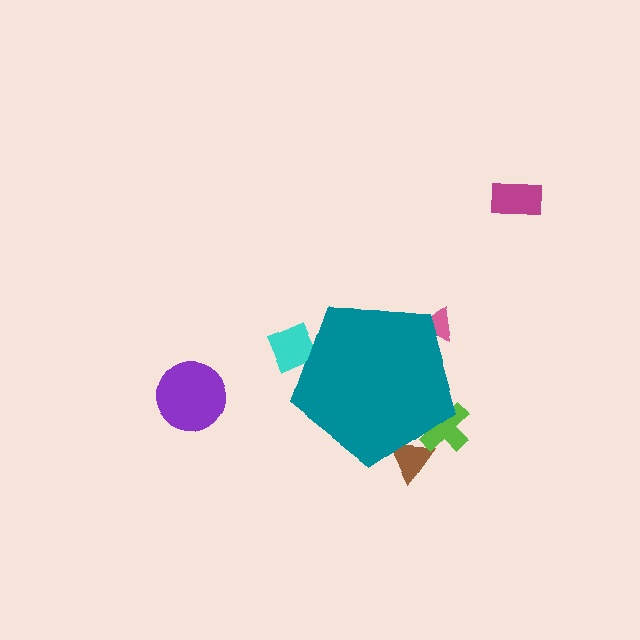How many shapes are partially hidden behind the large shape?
4 shapes are partially hidden.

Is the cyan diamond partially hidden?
Yes, the cyan diamond is partially hidden behind the teal pentagon.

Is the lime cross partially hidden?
Yes, the lime cross is partially hidden behind the teal pentagon.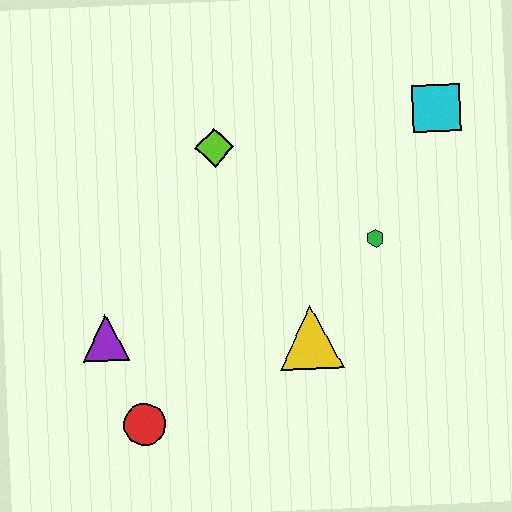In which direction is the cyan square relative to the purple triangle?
The cyan square is to the right of the purple triangle.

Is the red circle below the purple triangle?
Yes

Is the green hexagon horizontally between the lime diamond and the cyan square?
Yes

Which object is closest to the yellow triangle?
The green hexagon is closest to the yellow triangle.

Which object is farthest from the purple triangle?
The cyan square is farthest from the purple triangle.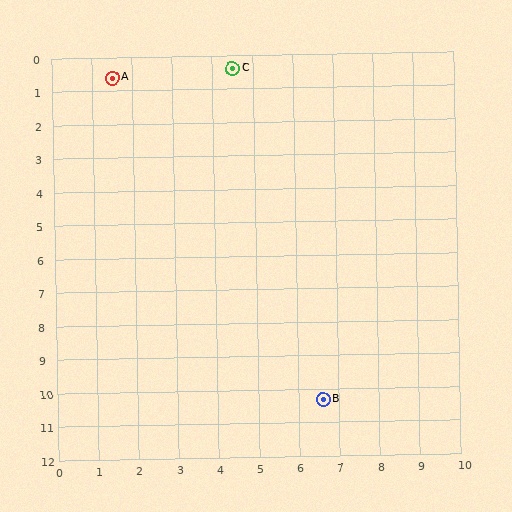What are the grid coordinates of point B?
Point B is at approximately (6.6, 10.3).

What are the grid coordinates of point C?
Point C is at approximately (4.5, 0.4).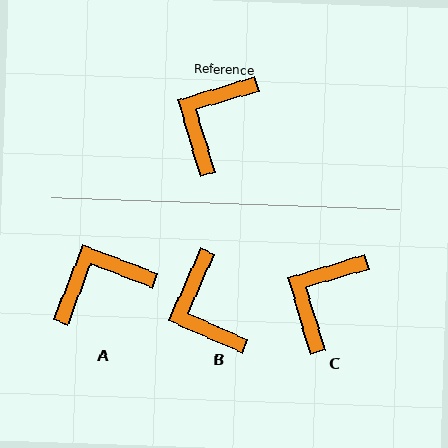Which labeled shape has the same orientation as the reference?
C.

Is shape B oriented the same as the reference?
No, it is off by about 49 degrees.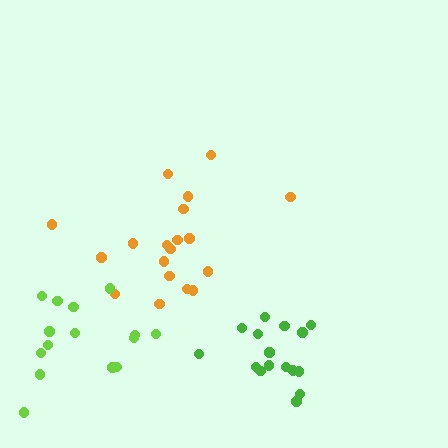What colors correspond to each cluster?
The clusters are colored: orange, green, lime.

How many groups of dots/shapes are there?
There are 3 groups.